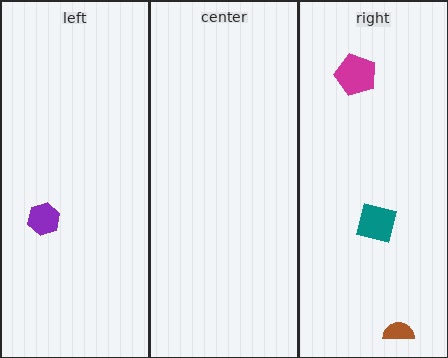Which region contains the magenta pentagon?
The right region.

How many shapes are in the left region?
1.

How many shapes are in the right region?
3.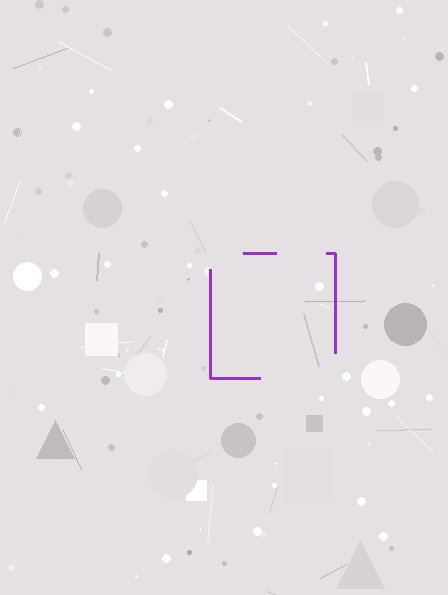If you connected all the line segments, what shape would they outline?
They would outline a square.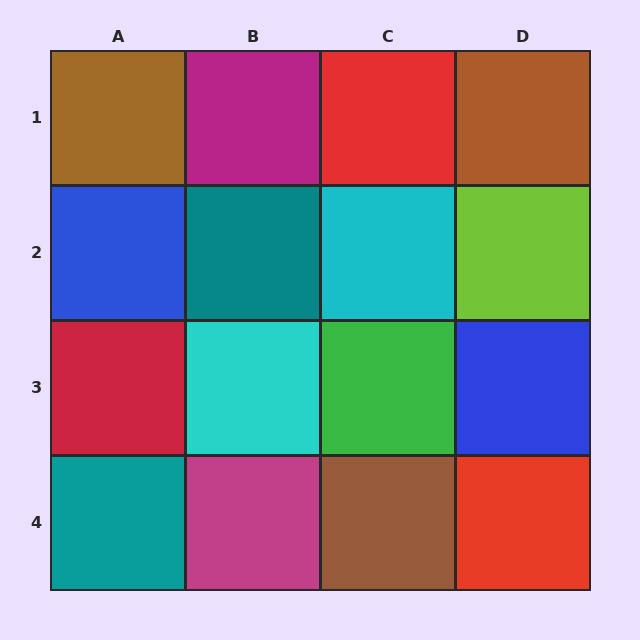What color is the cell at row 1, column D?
Brown.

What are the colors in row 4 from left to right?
Teal, magenta, brown, red.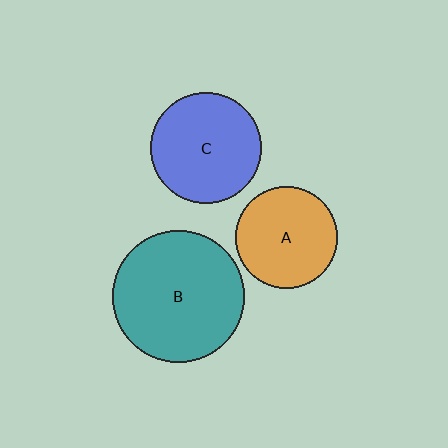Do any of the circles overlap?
No, none of the circles overlap.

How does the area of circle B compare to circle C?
Approximately 1.4 times.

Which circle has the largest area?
Circle B (teal).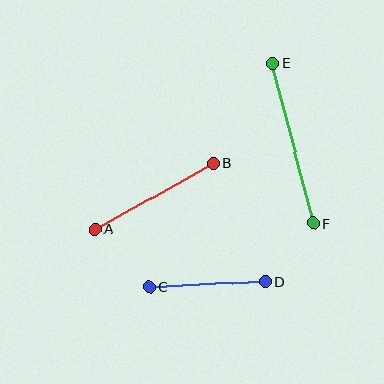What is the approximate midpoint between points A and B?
The midpoint is at approximately (154, 196) pixels.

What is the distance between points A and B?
The distance is approximately 136 pixels.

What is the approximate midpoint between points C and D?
The midpoint is at approximately (207, 284) pixels.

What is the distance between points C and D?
The distance is approximately 116 pixels.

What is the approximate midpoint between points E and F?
The midpoint is at approximately (293, 143) pixels.